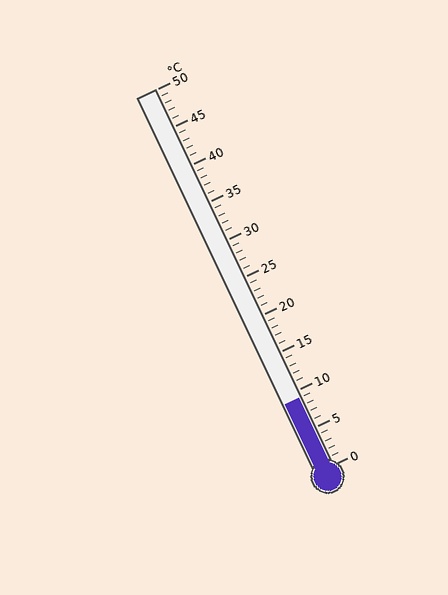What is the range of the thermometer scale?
The thermometer scale ranges from 0°C to 50°C.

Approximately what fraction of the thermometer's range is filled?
The thermometer is filled to approximately 20% of its range.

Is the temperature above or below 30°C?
The temperature is below 30°C.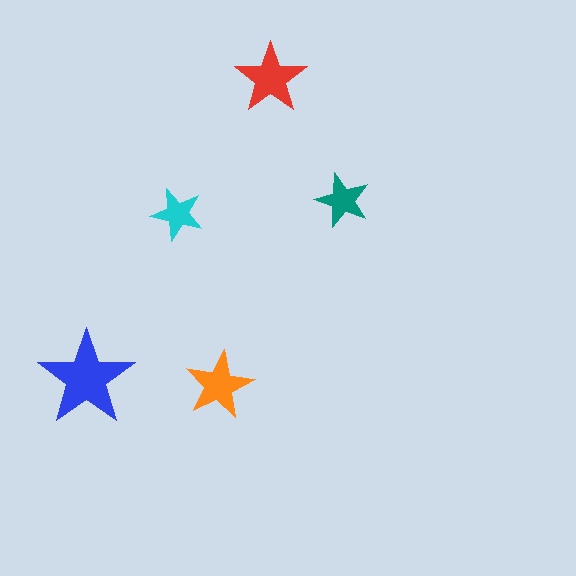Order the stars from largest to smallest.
the blue one, the red one, the orange one, the teal one, the cyan one.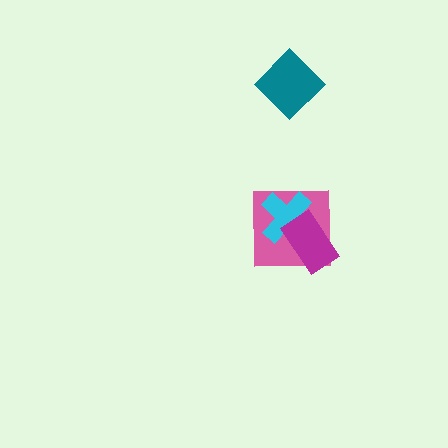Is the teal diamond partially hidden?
No, no other shape covers it.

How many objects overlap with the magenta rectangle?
2 objects overlap with the magenta rectangle.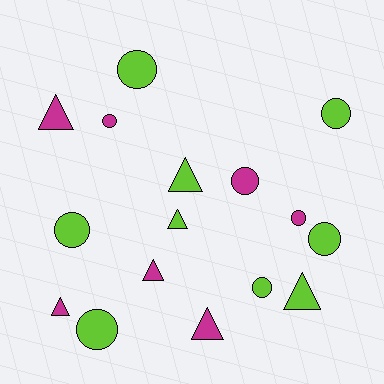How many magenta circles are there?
There are 3 magenta circles.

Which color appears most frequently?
Lime, with 9 objects.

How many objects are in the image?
There are 16 objects.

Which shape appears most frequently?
Circle, with 9 objects.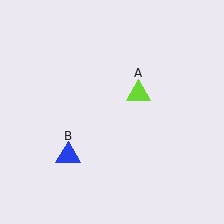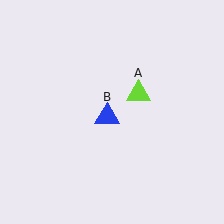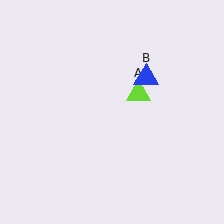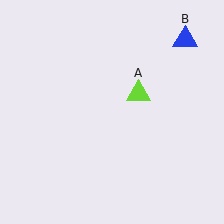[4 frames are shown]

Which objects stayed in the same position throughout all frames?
Lime triangle (object A) remained stationary.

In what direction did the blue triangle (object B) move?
The blue triangle (object B) moved up and to the right.